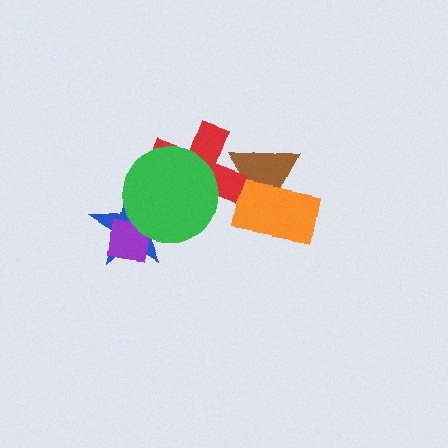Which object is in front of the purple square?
The green circle is in front of the purple square.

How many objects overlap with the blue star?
2 objects overlap with the blue star.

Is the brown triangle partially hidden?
Yes, it is partially covered by another shape.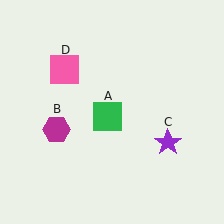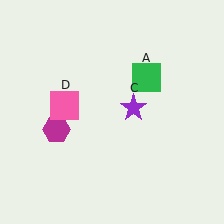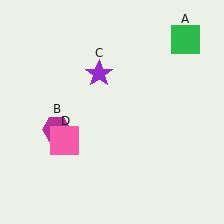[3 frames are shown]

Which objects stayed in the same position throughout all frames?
Magenta hexagon (object B) remained stationary.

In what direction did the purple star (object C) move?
The purple star (object C) moved up and to the left.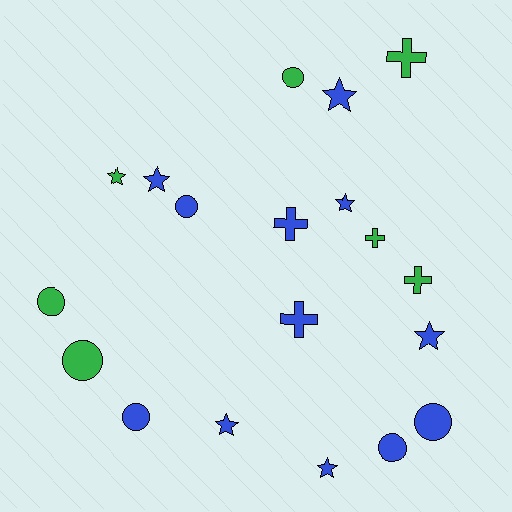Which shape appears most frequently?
Circle, with 7 objects.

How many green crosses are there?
There are 3 green crosses.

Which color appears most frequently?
Blue, with 12 objects.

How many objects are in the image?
There are 19 objects.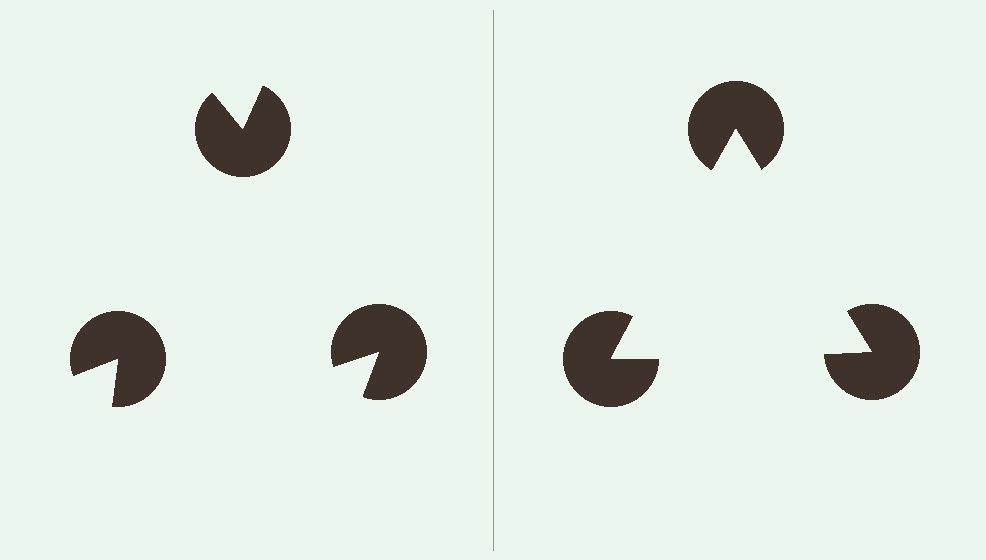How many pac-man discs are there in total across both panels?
6 — 3 on each side.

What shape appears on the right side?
An illusory triangle.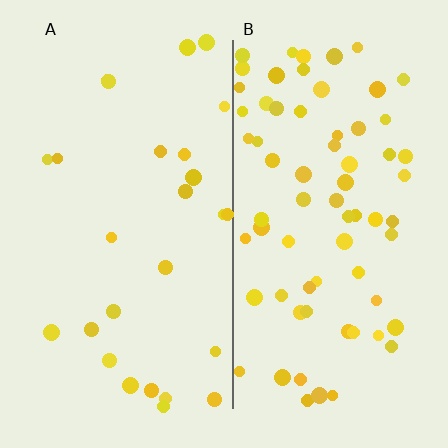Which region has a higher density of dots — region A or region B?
B (the right).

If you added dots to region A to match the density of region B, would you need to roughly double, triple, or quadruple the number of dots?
Approximately triple.